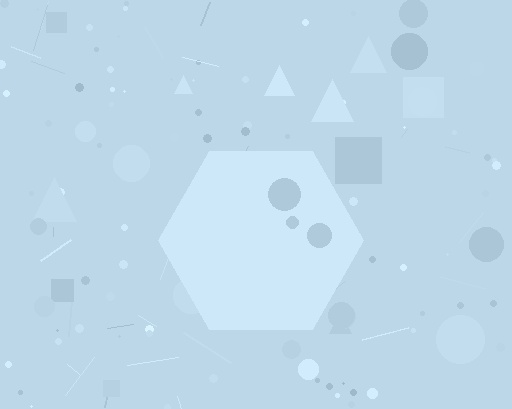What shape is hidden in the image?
A hexagon is hidden in the image.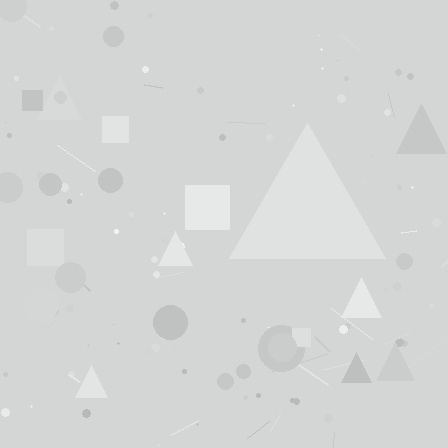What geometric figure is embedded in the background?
A triangle is embedded in the background.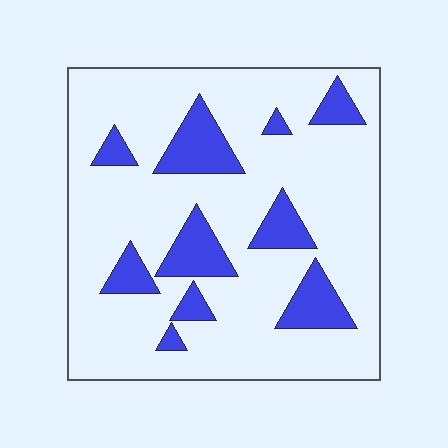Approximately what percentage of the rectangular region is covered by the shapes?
Approximately 20%.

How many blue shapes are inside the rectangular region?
10.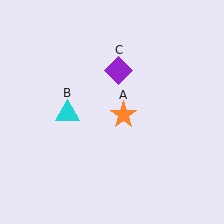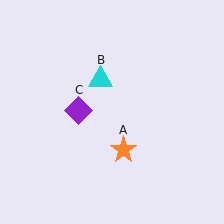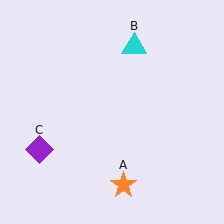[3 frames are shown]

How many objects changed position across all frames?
3 objects changed position: orange star (object A), cyan triangle (object B), purple diamond (object C).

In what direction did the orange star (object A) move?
The orange star (object A) moved down.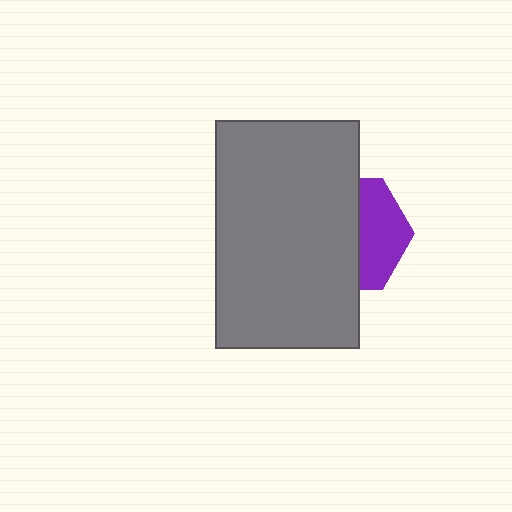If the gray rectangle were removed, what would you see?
You would see the complete purple hexagon.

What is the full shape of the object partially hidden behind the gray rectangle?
The partially hidden object is a purple hexagon.